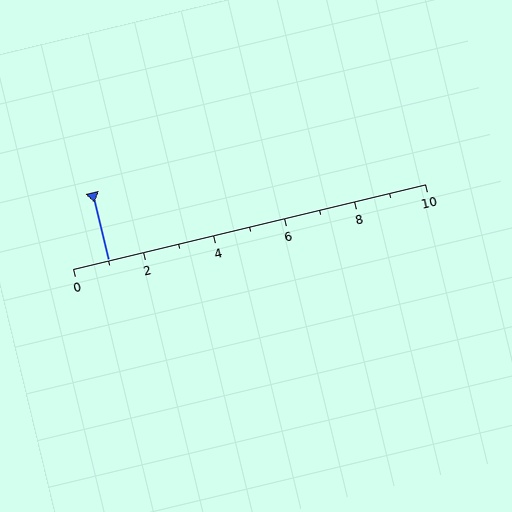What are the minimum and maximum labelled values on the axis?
The axis runs from 0 to 10.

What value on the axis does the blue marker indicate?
The marker indicates approximately 1.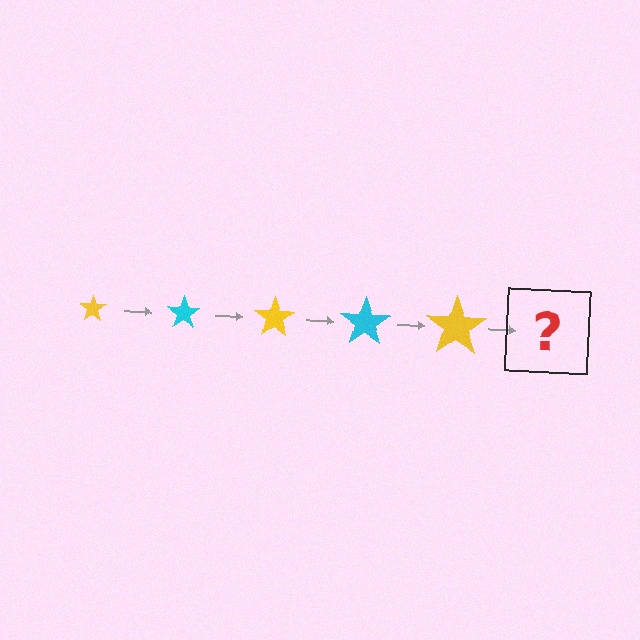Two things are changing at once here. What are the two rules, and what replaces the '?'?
The two rules are that the star grows larger each step and the color cycles through yellow and cyan. The '?' should be a cyan star, larger than the previous one.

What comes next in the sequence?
The next element should be a cyan star, larger than the previous one.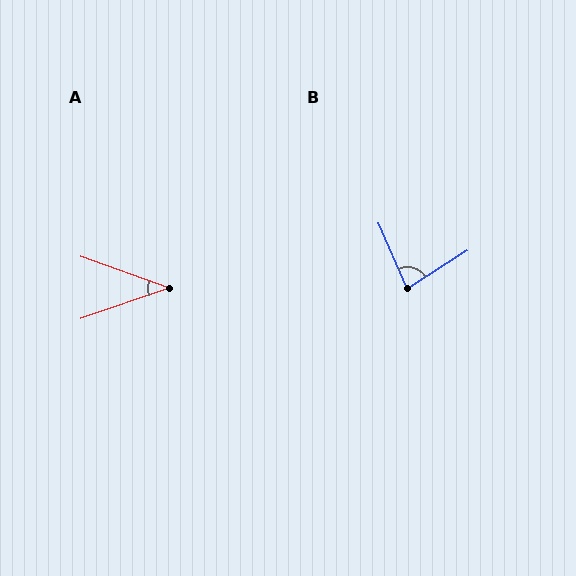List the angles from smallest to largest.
A (39°), B (81°).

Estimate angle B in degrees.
Approximately 81 degrees.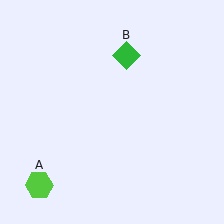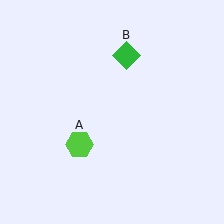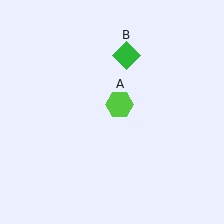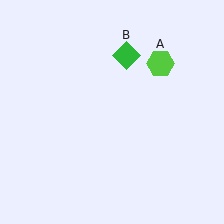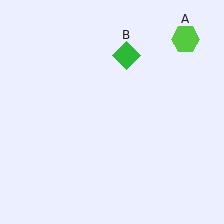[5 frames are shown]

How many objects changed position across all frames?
1 object changed position: lime hexagon (object A).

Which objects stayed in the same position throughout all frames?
Green diamond (object B) remained stationary.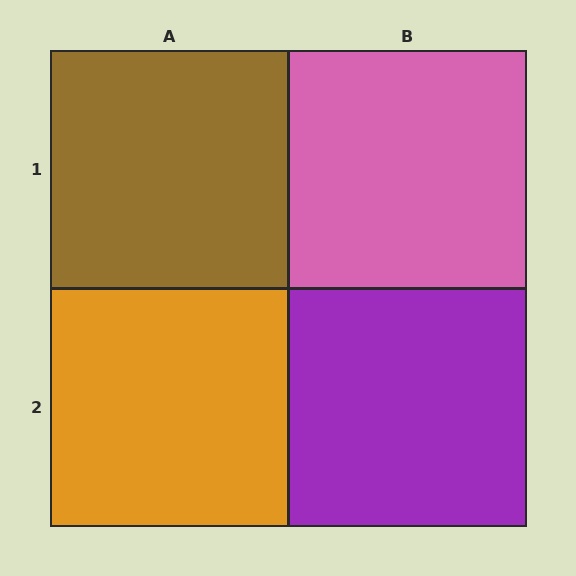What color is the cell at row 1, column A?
Brown.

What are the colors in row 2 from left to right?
Orange, purple.